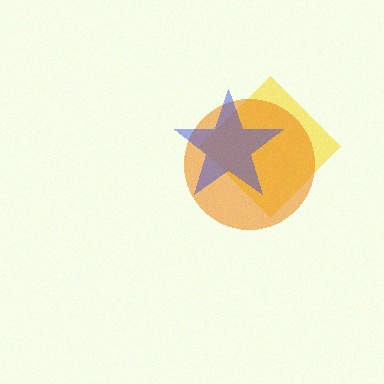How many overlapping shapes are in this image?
There are 3 overlapping shapes in the image.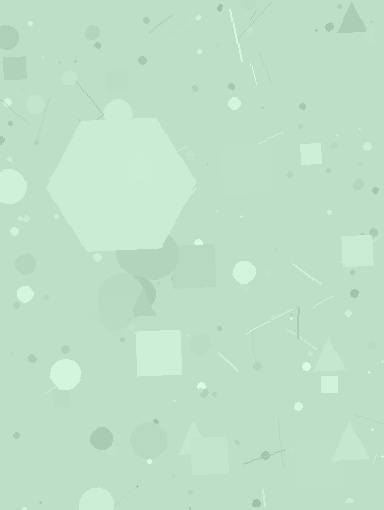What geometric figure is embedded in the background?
A hexagon is embedded in the background.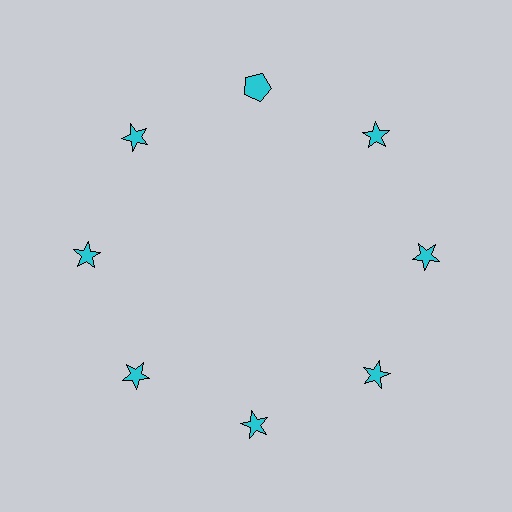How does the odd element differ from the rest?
It has a different shape: pentagon instead of star.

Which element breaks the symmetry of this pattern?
The cyan pentagon at roughly the 12 o'clock position breaks the symmetry. All other shapes are cyan stars.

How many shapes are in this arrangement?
There are 8 shapes arranged in a ring pattern.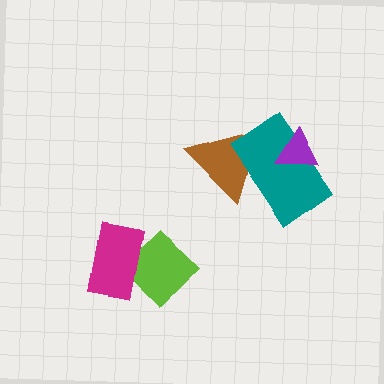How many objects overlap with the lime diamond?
1 object overlaps with the lime diamond.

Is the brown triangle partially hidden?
Yes, it is partially covered by another shape.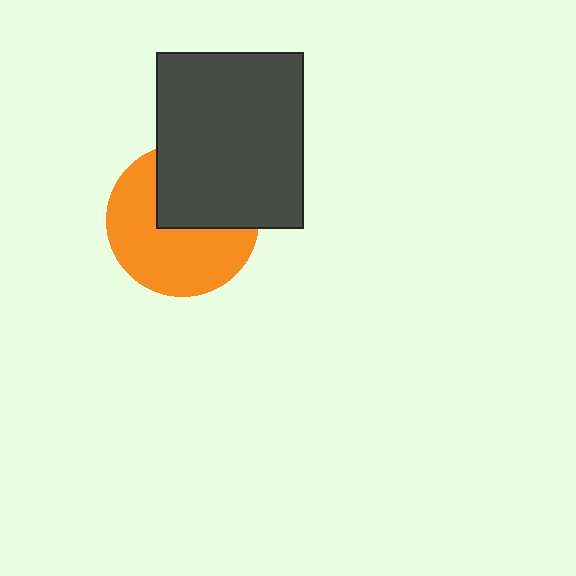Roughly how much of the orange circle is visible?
About half of it is visible (roughly 59%).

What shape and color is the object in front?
The object in front is a dark gray rectangle.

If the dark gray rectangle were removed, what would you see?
You would see the complete orange circle.